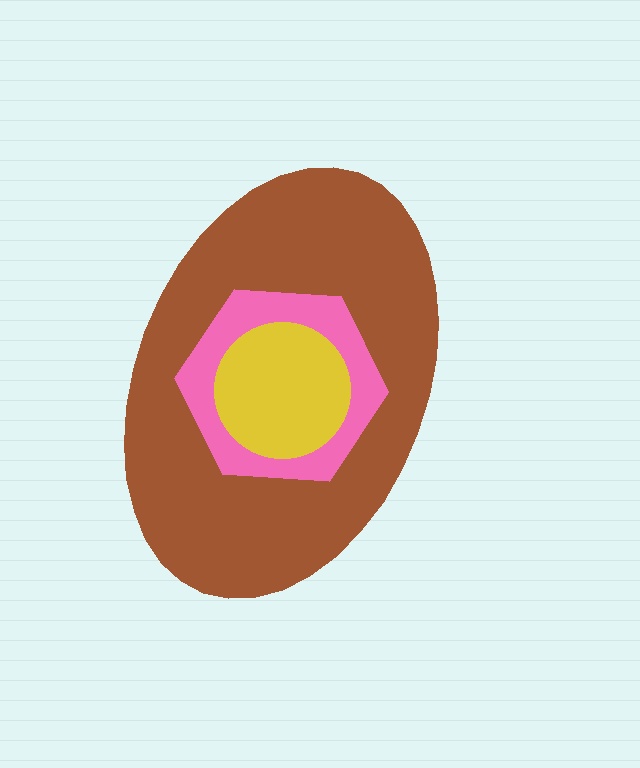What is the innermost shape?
The yellow circle.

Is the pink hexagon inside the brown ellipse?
Yes.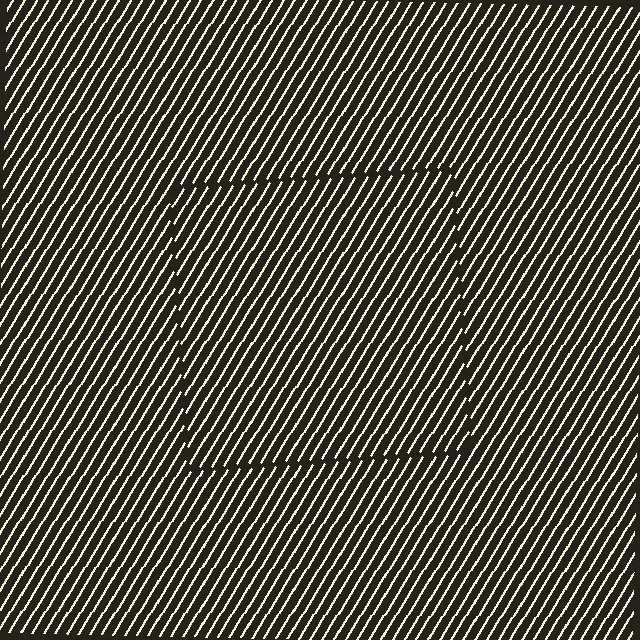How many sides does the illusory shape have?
4 sides — the line-ends trace a square.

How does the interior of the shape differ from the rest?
The interior of the shape contains the same grating, shifted by half a period — the contour is defined by the phase discontinuity where line-ends from the inner and outer gratings abut.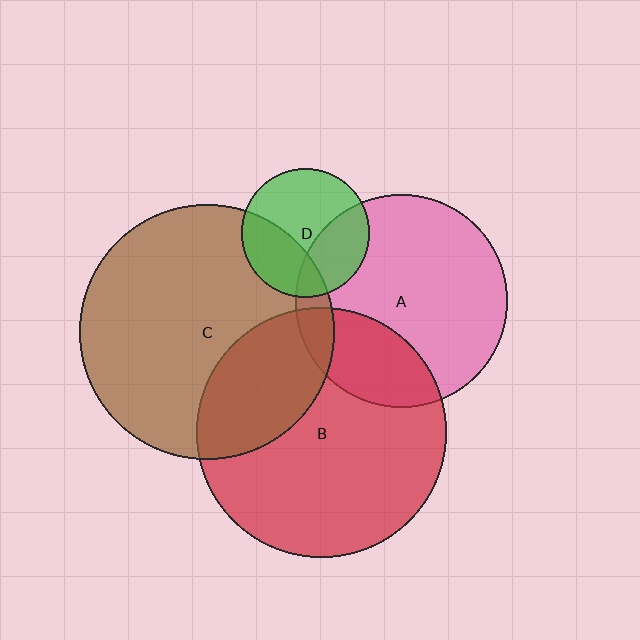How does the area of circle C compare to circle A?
Approximately 1.4 times.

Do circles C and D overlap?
Yes.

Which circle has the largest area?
Circle C (brown).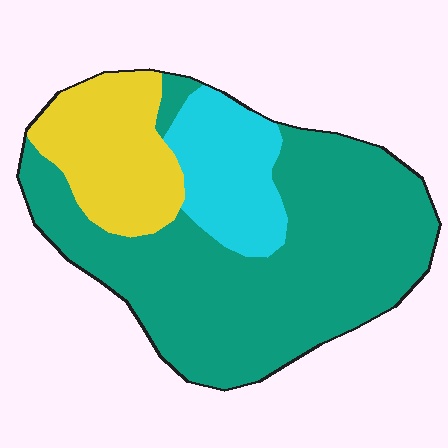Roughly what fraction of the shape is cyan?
Cyan takes up about one sixth (1/6) of the shape.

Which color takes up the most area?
Teal, at roughly 65%.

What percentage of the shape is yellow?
Yellow covers about 20% of the shape.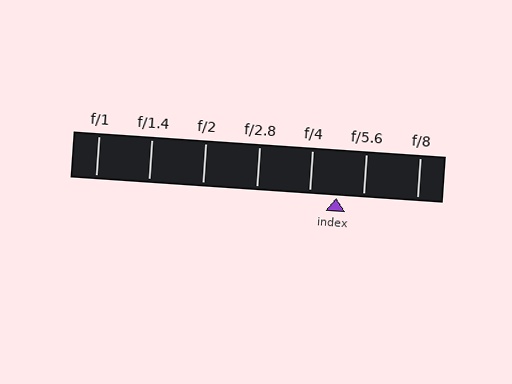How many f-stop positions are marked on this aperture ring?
There are 7 f-stop positions marked.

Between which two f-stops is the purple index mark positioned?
The index mark is between f/4 and f/5.6.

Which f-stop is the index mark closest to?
The index mark is closest to f/5.6.